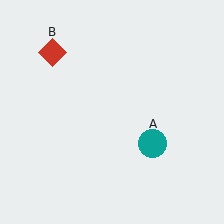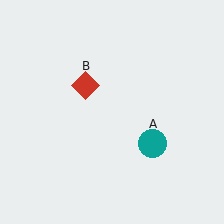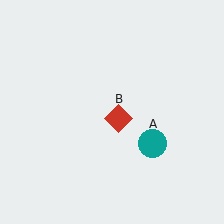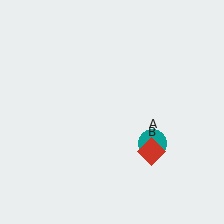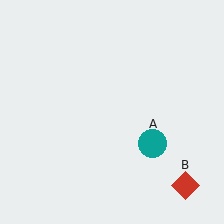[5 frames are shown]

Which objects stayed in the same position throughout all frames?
Teal circle (object A) remained stationary.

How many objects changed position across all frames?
1 object changed position: red diamond (object B).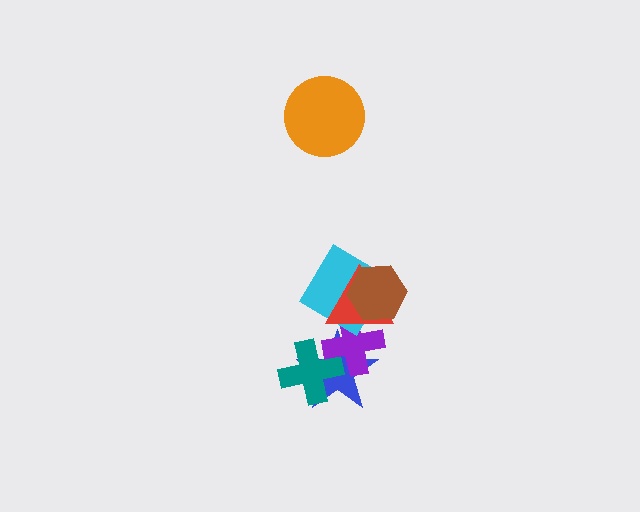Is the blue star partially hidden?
Yes, it is partially covered by another shape.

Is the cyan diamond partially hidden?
Yes, it is partially covered by another shape.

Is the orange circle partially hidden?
No, no other shape covers it.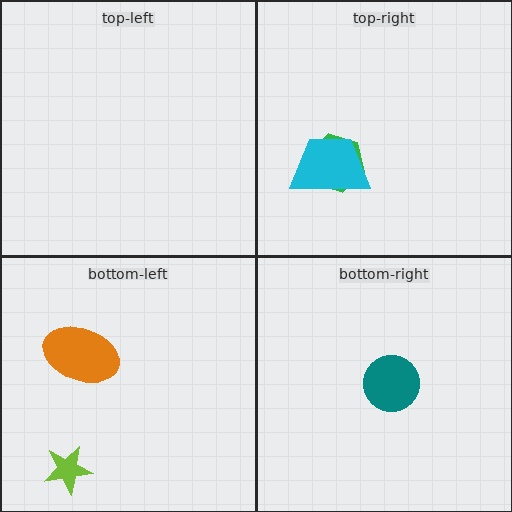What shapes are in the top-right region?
The green hexagon, the cyan trapezoid.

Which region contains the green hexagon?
The top-right region.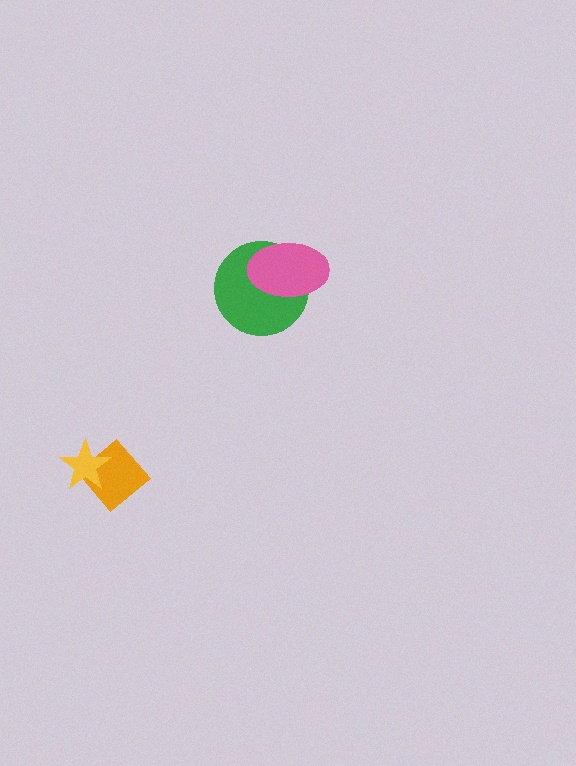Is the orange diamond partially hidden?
Yes, it is partially covered by another shape.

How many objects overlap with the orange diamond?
1 object overlaps with the orange diamond.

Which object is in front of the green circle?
The pink ellipse is in front of the green circle.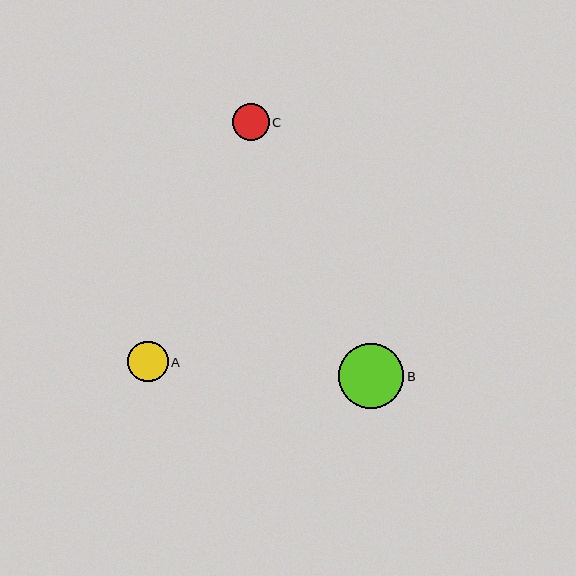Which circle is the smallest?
Circle C is the smallest with a size of approximately 37 pixels.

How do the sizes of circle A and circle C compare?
Circle A and circle C are approximately the same size.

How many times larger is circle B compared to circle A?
Circle B is approximately 1.6 times the size of circle A.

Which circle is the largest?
Circle B is the largest with a size of approximately 65 pixels.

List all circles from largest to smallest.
From largest to smallest: B, A, C.